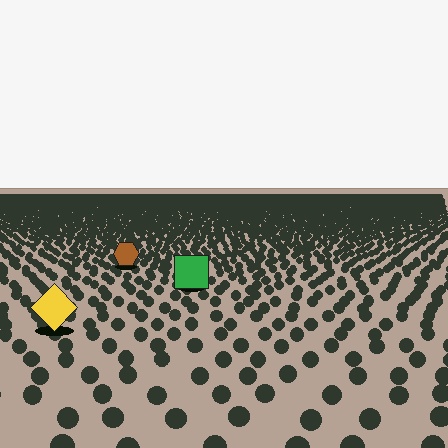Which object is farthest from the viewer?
The brown hexagon is farthest from the viewer. It appears smaller and the ground texture around it is denser.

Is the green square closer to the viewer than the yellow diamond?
No. The yellow diamond is closer — you can tell from the texture gradient: the ground texture is coarser near it.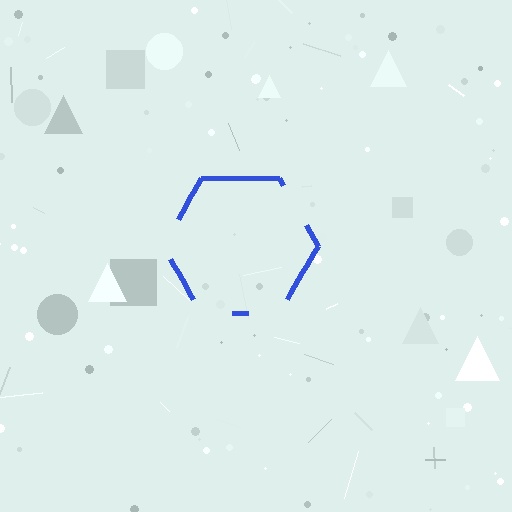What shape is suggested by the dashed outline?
The dashed outline suggests a hexagon.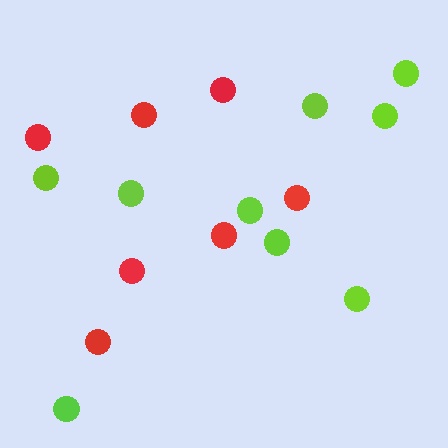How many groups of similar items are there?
There are 2 groups: one group of red circles (7) and one group of lime circles (9).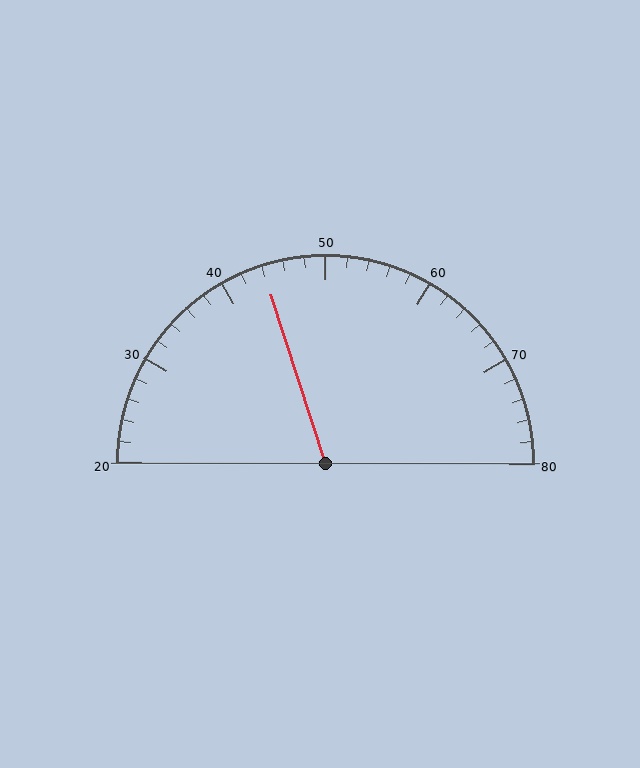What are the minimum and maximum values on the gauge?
The gauge ranges from 20 to 80.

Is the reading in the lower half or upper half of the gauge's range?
The reading is in the lower half of the range (20 to 80).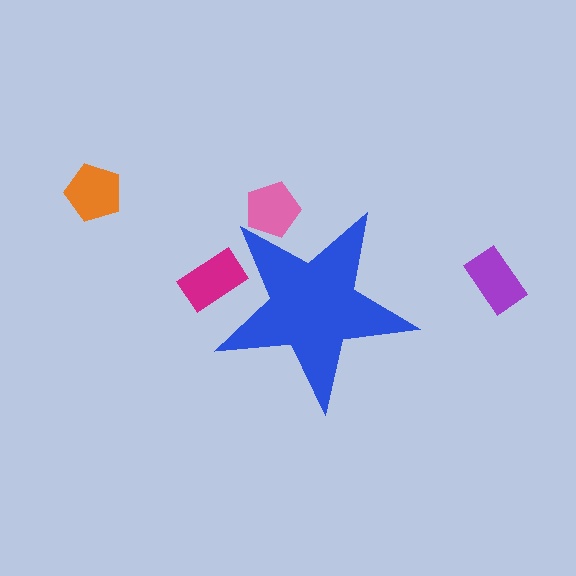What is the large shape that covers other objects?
A blue star.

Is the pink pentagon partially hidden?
Yes, the pink pentagon is partially hidden behind the blue star.